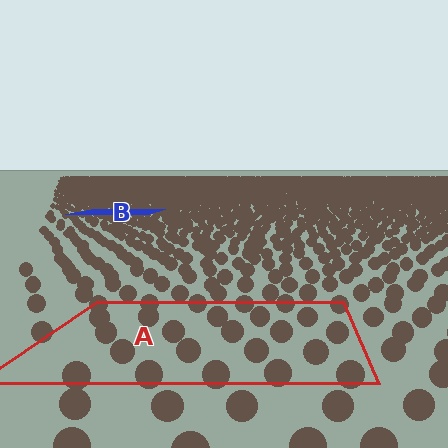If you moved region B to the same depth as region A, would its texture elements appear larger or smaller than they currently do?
They would appear larger. At a closer depth, the same texture elements are projected at a bigger on-screen size.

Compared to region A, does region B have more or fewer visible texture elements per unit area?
Region B has more texture elements per unit area — they are packed more densely because it is farther away.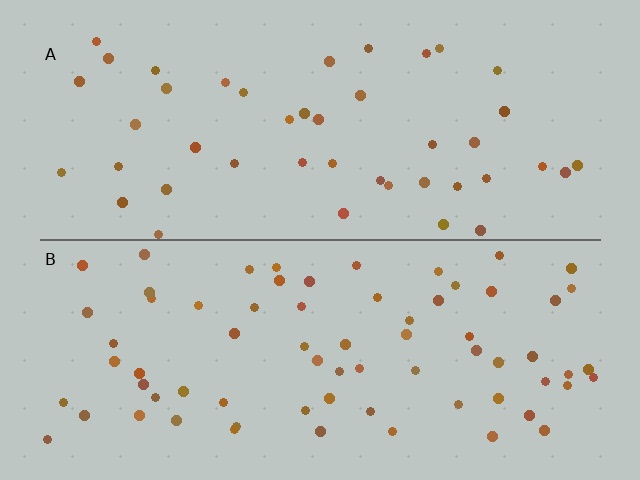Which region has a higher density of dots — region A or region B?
B (the bottom).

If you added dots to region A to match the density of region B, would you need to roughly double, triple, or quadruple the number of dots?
Approximately double.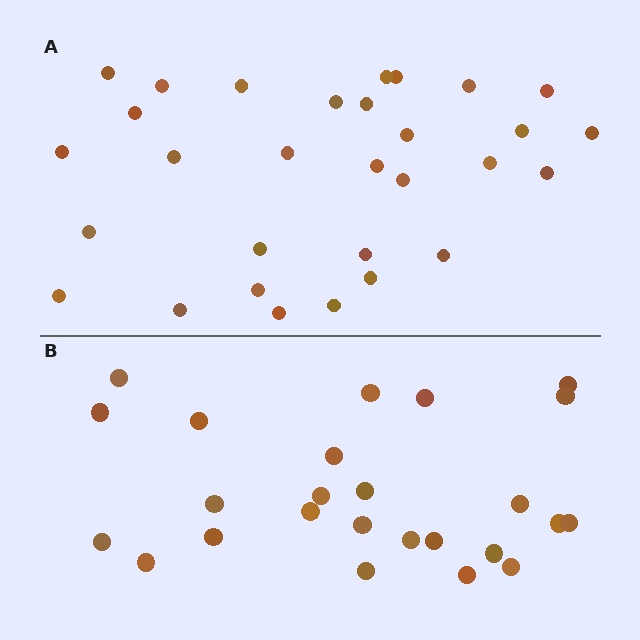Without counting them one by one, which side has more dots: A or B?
Region A (the top region) has more dots.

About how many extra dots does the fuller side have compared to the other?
Region A has about 5 more dots than region B.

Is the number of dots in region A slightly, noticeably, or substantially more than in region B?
Region A has only slightly more — the two regions are fairly close. The ratio is roughly 1.2 to 1.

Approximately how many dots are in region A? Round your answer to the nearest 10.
About 30 dots.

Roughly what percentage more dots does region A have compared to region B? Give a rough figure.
About 20% more.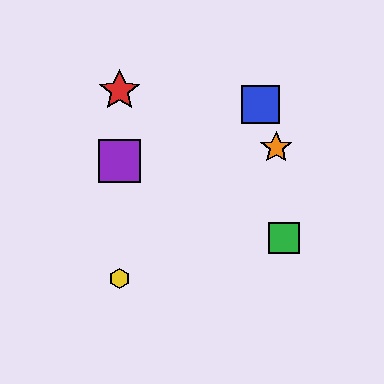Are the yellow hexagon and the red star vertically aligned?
Yes, both are at x≈120.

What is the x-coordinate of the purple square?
The purple square is at x≈120.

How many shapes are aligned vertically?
3 shapes (the red star, the yellow hexagon, the purple square) are aligned vertically.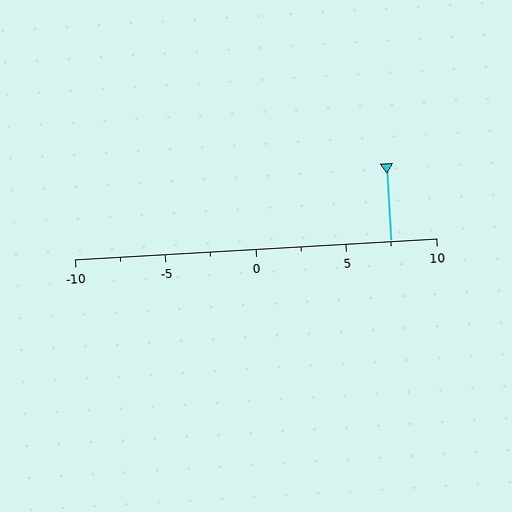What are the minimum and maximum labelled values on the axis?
The axis runs from -10 to 10.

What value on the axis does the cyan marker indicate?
The marker indicates approximately 7.5.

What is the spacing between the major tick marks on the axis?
The major ticks are spaced 5 apart.